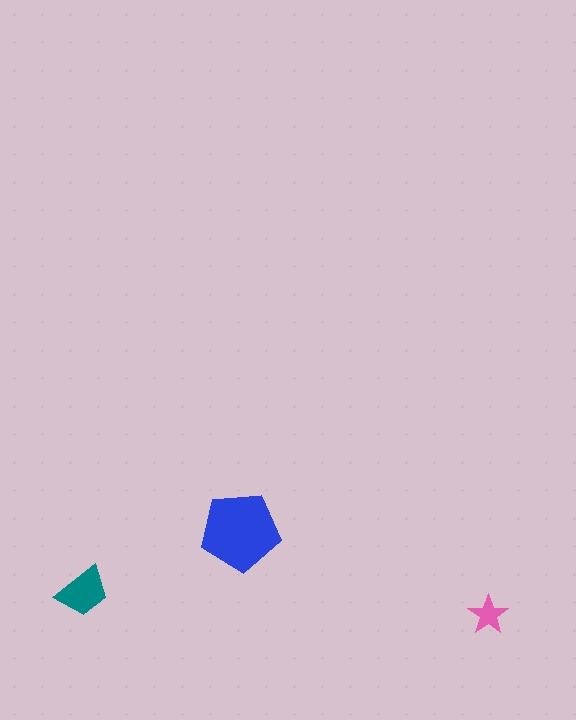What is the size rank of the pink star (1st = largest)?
3rd.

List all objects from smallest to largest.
The pink star, the teal trapezoid, the blue pentagon.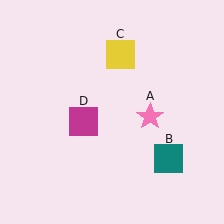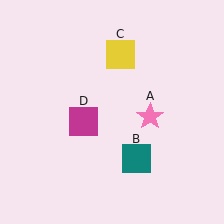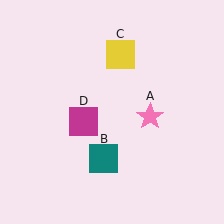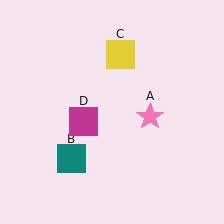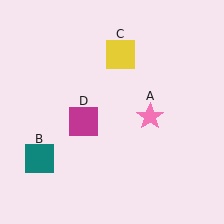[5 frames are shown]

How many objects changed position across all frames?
1 object changed position: teal square (object B).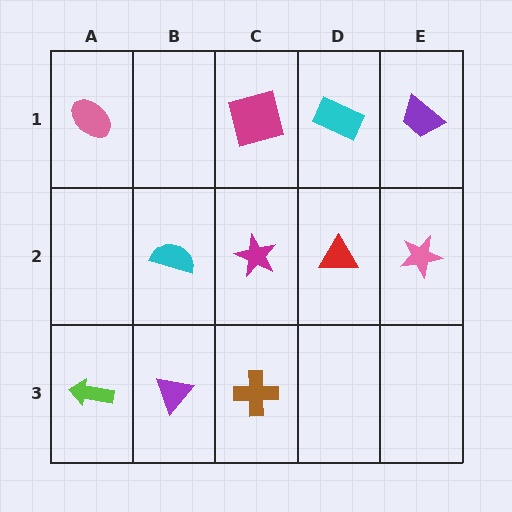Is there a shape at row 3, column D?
No, that cell is empty.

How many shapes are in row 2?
4 shapes.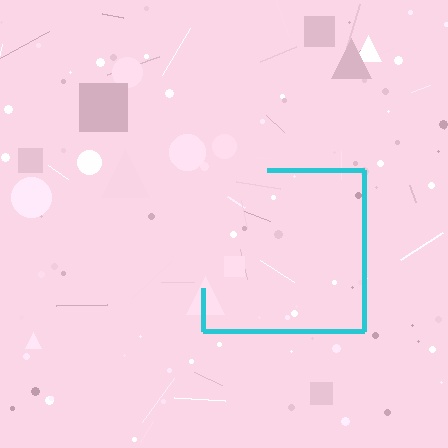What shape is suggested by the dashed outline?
The dashed outline suggests a square.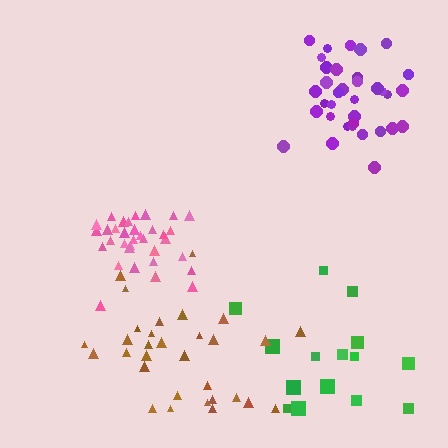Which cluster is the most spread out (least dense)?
Green.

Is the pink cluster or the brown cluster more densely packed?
Pink.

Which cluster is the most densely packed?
Pink.